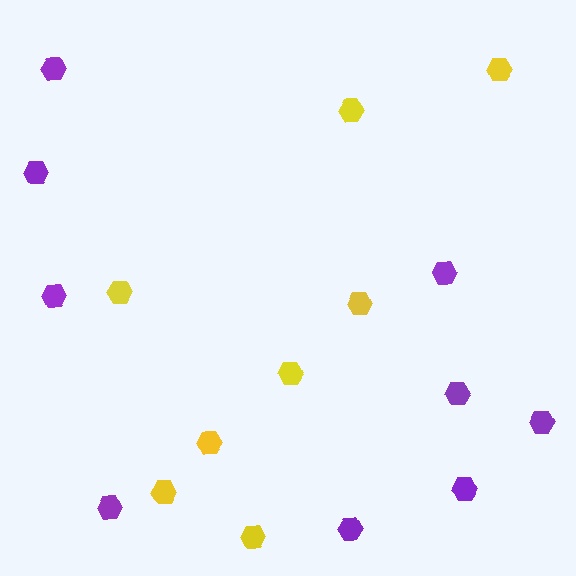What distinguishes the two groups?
There are 2 groups: one group of purple hexagons (9) and one group of yellow hexagons (8).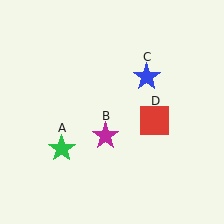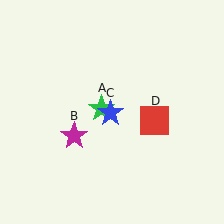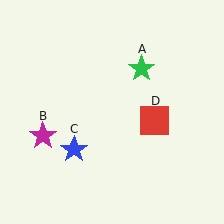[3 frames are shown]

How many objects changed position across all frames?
3 objects changed position: green star (object A), magenta star (object B), blue star (object C).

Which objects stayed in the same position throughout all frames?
Red square (object D) remained stationary.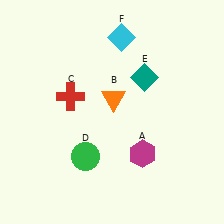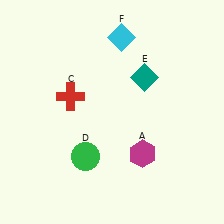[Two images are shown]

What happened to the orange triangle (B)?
The orange triangle (B) was removed in Image 2. It was in the top-right area of Image 1.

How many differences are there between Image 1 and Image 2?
There is 1 difference between the two images.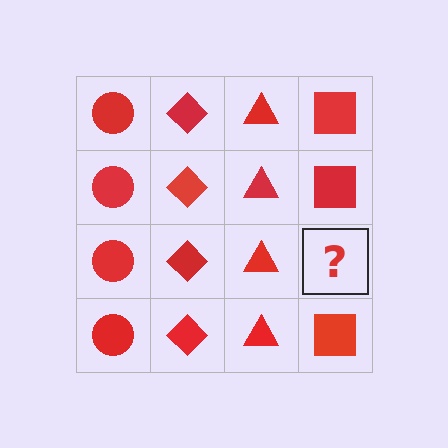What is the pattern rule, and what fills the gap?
The rule is that each column has a consistent shape. The gap should be filled with a red square.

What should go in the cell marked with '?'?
The missing cell should contain a red square.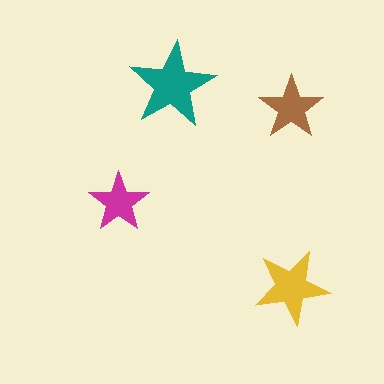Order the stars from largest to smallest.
the teal one, the yellow one, the brown one, the magenta one.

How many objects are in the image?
There are 4 objects in the image.